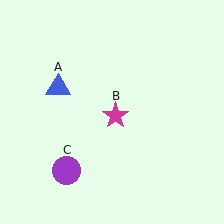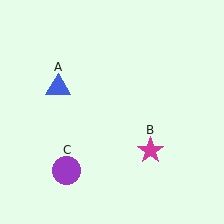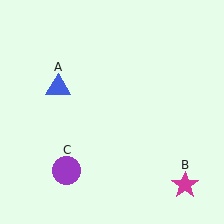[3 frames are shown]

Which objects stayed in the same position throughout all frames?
Blue triangle (object A) and purple circle (object C) remained stationary.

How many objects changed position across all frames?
1 object changed position: magenta star (object B).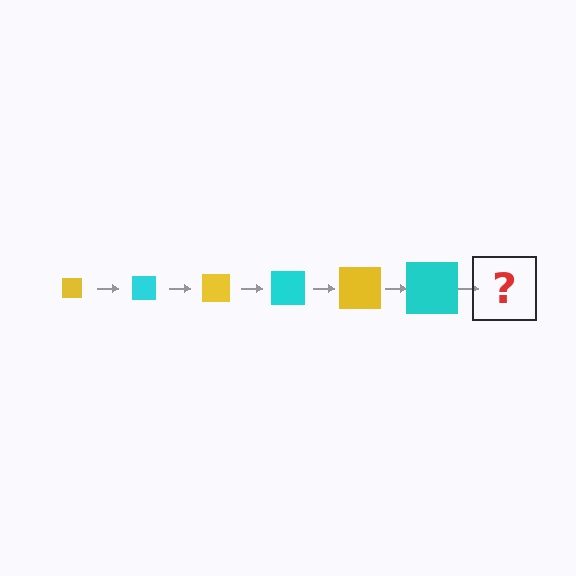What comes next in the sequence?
The next element should be a yellow square, larger than the previous one.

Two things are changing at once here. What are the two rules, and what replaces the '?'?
The two rules are that the square grows larger each step and the color cycles through yellow and cyan. The '?' should be a yellow square, larger than the previous one.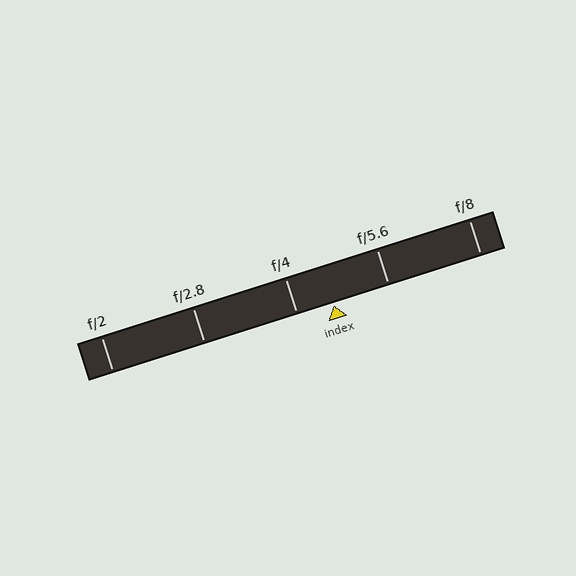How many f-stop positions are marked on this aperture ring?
There are 5 f-stop positions marked.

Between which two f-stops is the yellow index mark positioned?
The index mark is between f/4 and f/5.6.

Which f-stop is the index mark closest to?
The index mark is closest to f/4.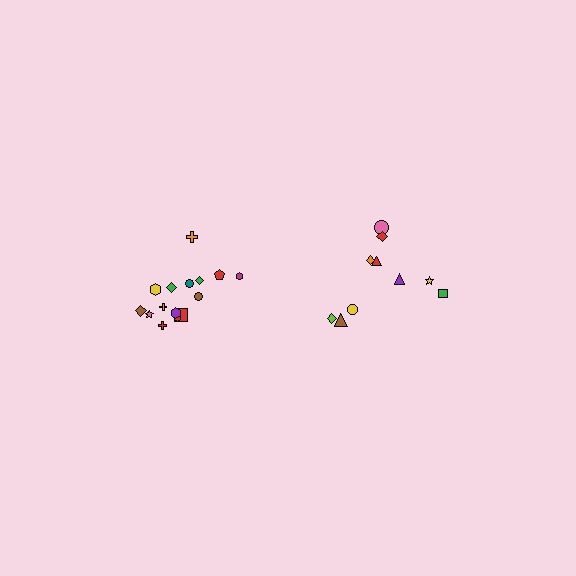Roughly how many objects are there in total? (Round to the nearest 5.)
Roughly 25 objects in total.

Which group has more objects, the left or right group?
The left group.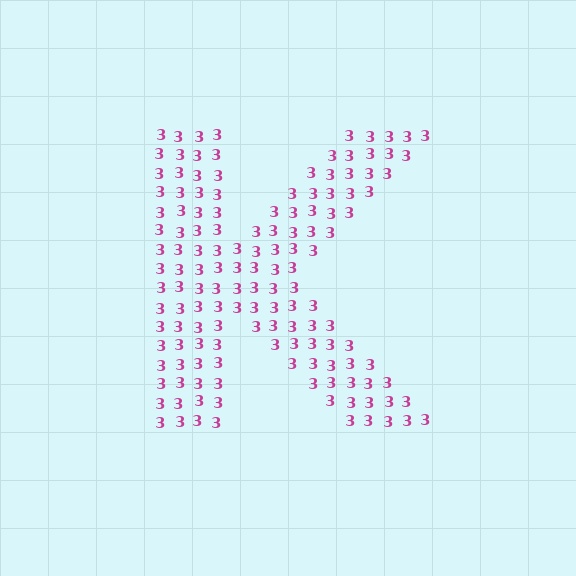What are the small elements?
The small elements are digit 3's.